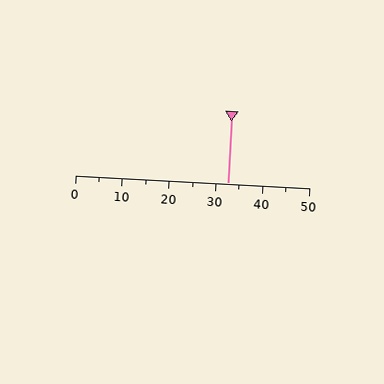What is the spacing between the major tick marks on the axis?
The major ticks are spaced 10 apart.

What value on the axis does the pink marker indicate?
The marker indicates approximately 32.5.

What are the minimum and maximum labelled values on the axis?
The axis runs from 0 to 50.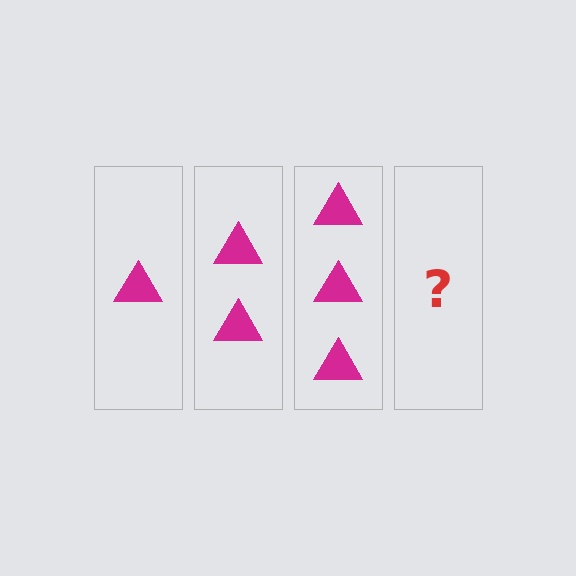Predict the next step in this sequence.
The next step is 4 triangles.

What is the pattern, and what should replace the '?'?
The pattern is that each step adds one more triangle. The '?' should be 4 triangles.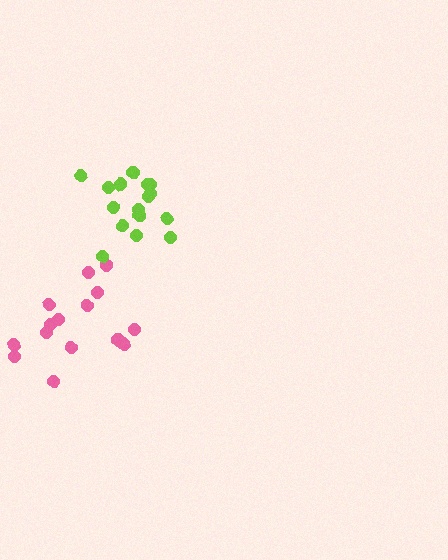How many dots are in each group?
Group 1: 15 dots, Group 2: 16 dots (31 total).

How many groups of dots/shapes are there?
There are 2 groups.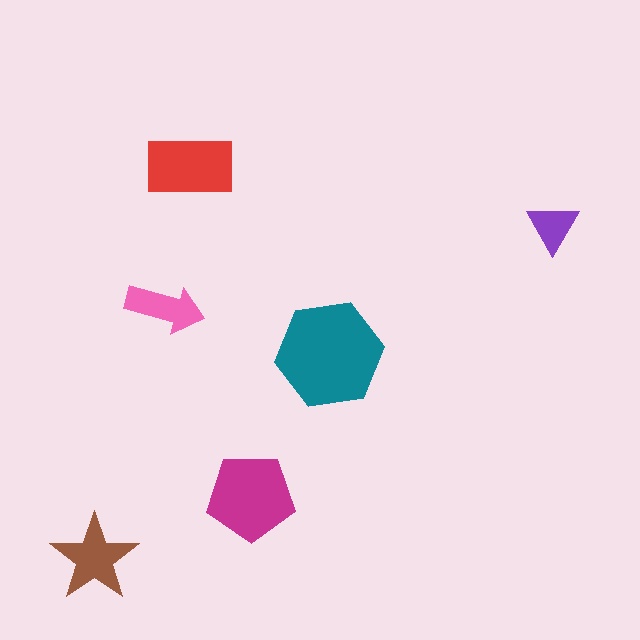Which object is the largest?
The teal hexagon.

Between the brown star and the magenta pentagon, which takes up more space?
The magenta pentagon.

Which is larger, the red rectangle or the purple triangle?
The red rectangle.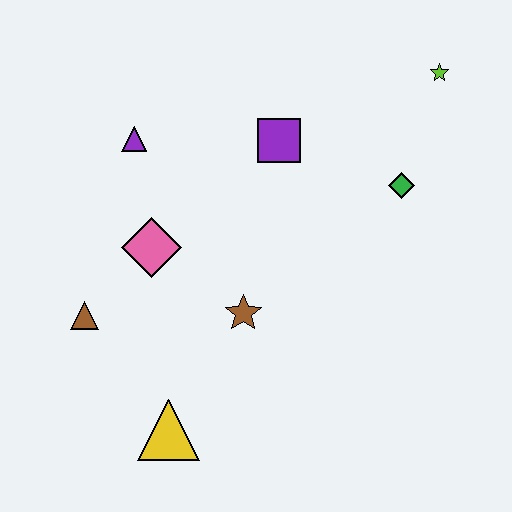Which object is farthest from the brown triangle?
The lime star is farthest from the brown triangle.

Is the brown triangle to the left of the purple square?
Yes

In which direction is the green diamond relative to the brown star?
The green diamond is to the right of the brown star.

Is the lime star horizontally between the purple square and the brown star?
No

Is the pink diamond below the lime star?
Yes